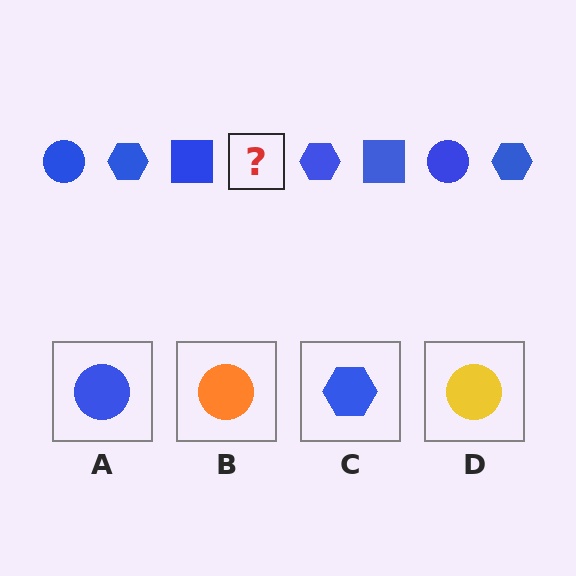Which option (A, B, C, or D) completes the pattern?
A.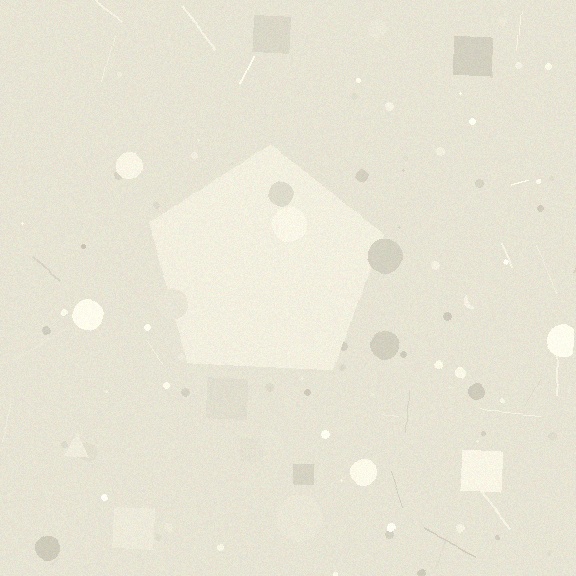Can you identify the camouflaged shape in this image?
The camouflaged shape is a pentagon.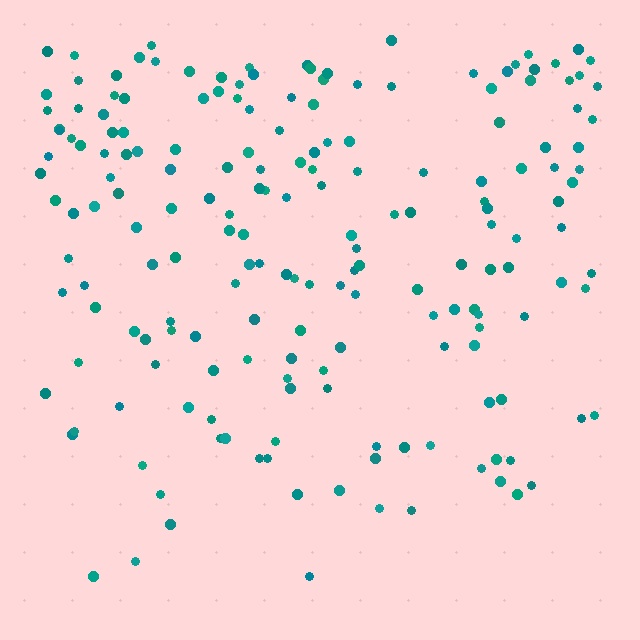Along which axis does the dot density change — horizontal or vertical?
Vertical.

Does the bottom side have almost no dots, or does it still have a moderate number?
Still a moderate number, just noticeably fewer than the top.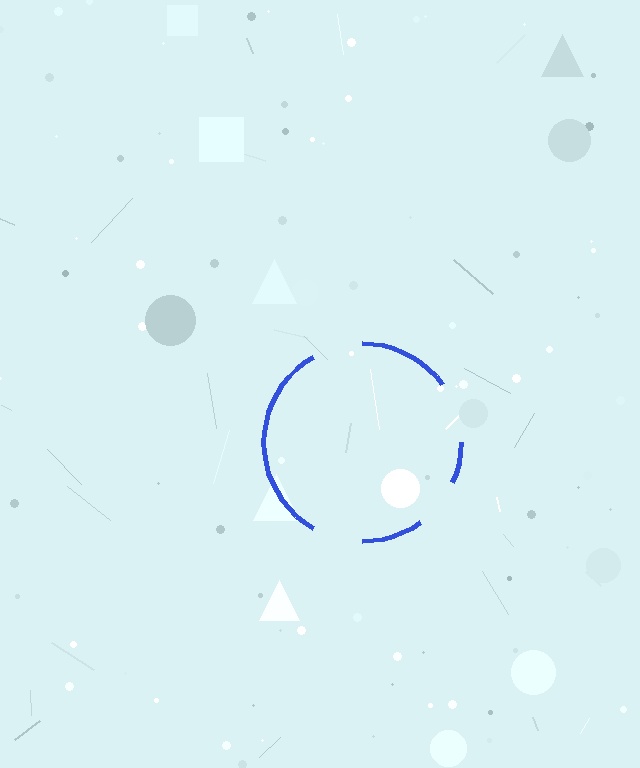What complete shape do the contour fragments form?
The contour fragments form a circle.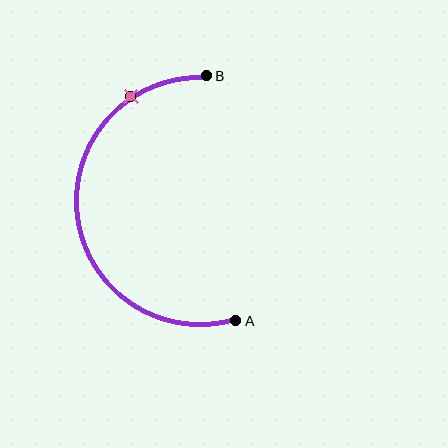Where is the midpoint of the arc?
The arc midpoint is the point on the curve farthest from the straight line joining A and B. It sits to the left of that line.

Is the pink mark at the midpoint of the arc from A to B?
No. The pink mark lies on the arc but is closer to endpoint B. The arc midpoint would be at the point on the curve equidistant along the arc from both A and B.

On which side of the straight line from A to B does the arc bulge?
The arc bulges to the left of the straight line connecting A and B.